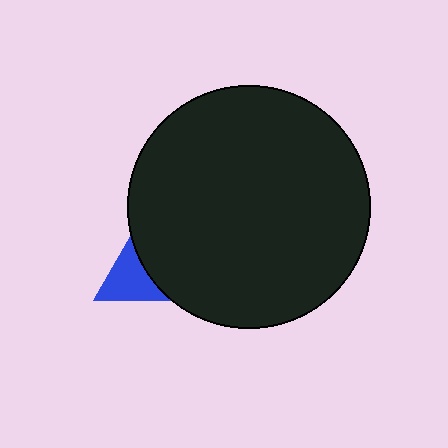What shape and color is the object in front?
The object in front is a black circle.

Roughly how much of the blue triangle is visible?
A small part of it is visible (roughly 31%).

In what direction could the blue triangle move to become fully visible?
The blue triangle could move left. That would shift it out from behind the black circle entirely.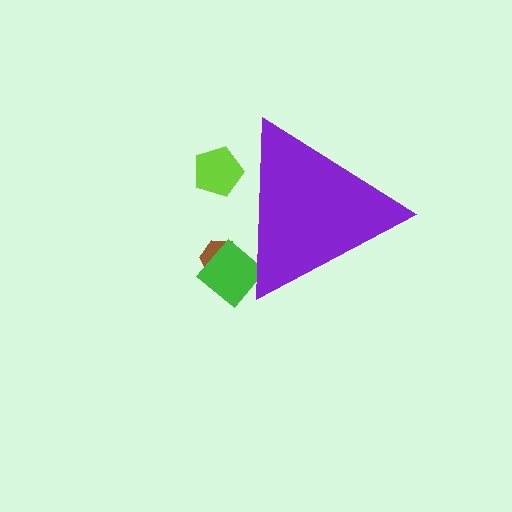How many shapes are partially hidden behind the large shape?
3 shapes are partially hidden.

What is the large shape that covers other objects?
A purple triangle.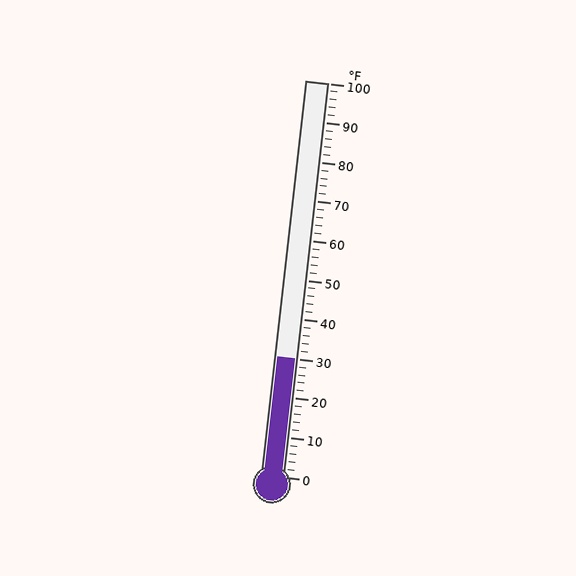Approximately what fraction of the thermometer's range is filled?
The thermometer is filled to approximately 30% of its range.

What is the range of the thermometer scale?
The thermometer scale ranges from 0°F to 100°F.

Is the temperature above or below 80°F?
The temperature is below 80°F.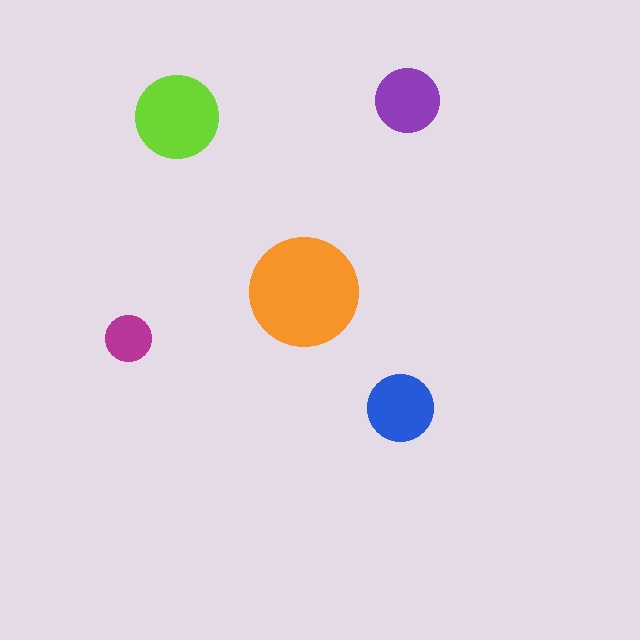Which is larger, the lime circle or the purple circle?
The lime one.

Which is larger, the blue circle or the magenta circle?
The blue one.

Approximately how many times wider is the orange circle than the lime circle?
About 1.5 times wider.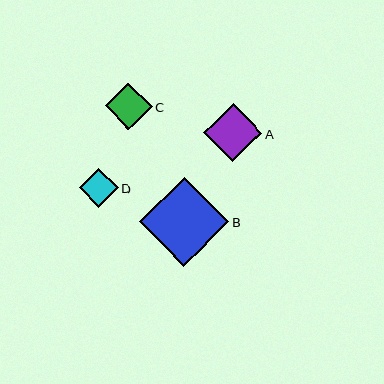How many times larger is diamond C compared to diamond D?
Diamond C is approximately 1.2 times the size of diamond D.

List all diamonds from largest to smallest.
From largest to smallest: B, A, C, D.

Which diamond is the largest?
Diamond B is the largest with a size of approximately 90 pixels.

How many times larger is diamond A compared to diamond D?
Diamond A is approximately 1.5 times the size of diamond D.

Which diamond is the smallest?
Diamond D is the smallest with a size of approximately 39 pixels.